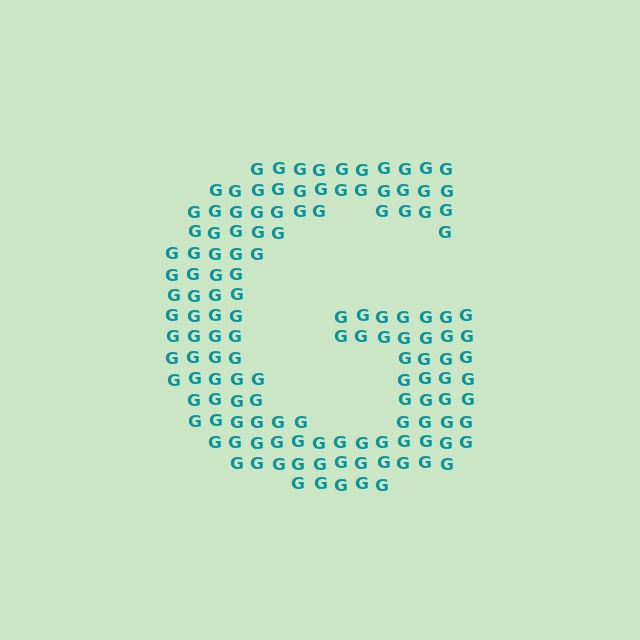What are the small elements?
The small elements are letter G's.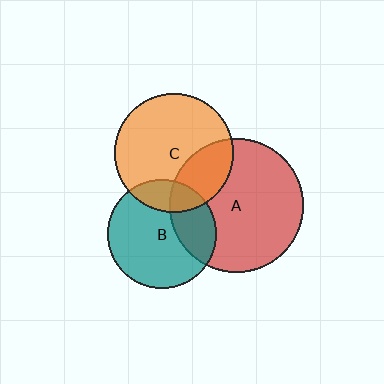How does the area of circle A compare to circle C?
Approximately 1.3 times.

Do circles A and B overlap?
Yes.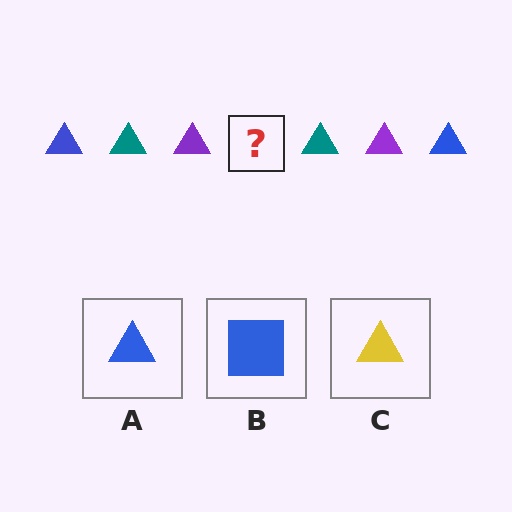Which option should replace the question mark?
Option A.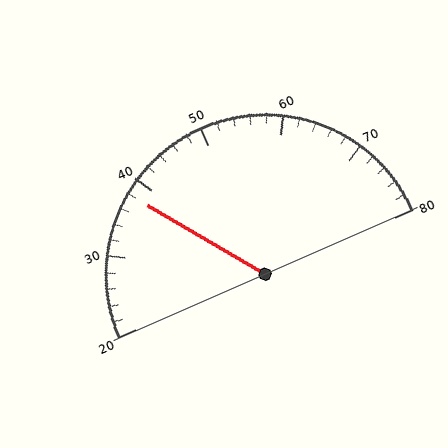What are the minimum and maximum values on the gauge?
The gauge ranges from 20 to 80.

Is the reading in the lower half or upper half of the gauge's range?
The reading is in the lower half of the range (20 to 80).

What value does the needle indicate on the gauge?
The needle indicates approximately 38.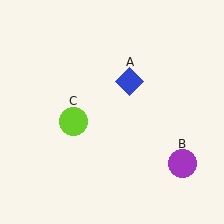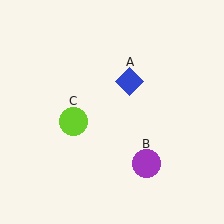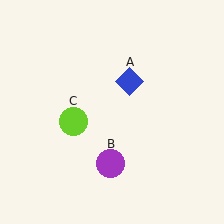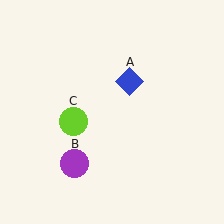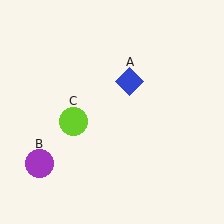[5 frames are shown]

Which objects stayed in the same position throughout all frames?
Blue diamond (object A) and lime circle (object C) remained stationary.